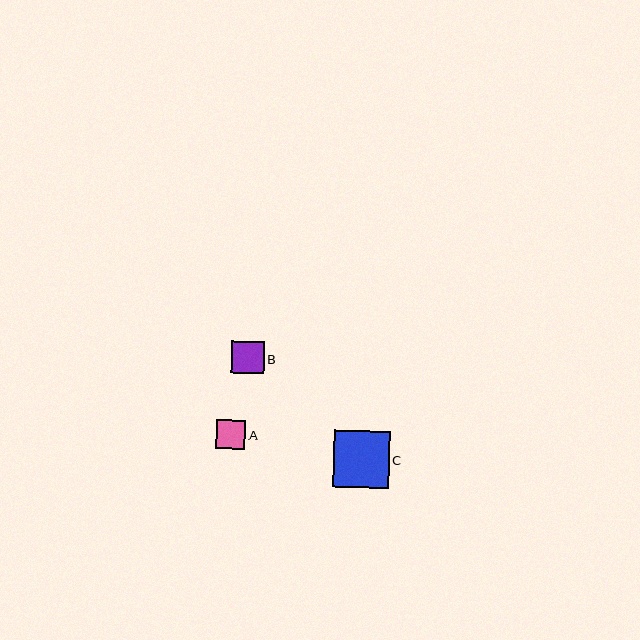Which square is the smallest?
Square A is the smallest with a size of approximately 29 pixels.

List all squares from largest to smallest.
From largest to smallest: C, B, A.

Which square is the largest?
Square C is the largest with a size of approximately 56 pixels.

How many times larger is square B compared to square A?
Square B is approximately 1.1 times the size of square A.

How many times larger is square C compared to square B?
Square C is approximately 1.7 times the size of square B.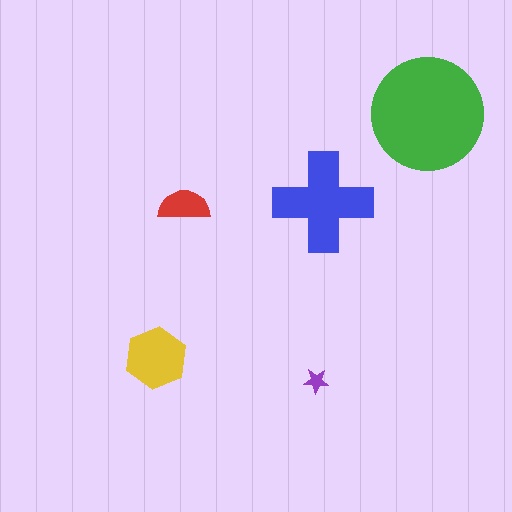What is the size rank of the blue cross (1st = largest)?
2nd.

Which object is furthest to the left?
The yellow hexagon is leftmost.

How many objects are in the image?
There are 5 objects in the image.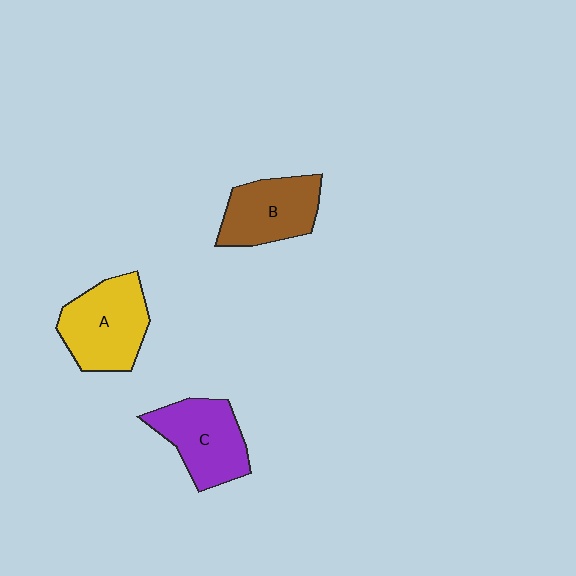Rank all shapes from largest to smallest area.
From largest to smallest: A (yellow), C (purple), B (brown).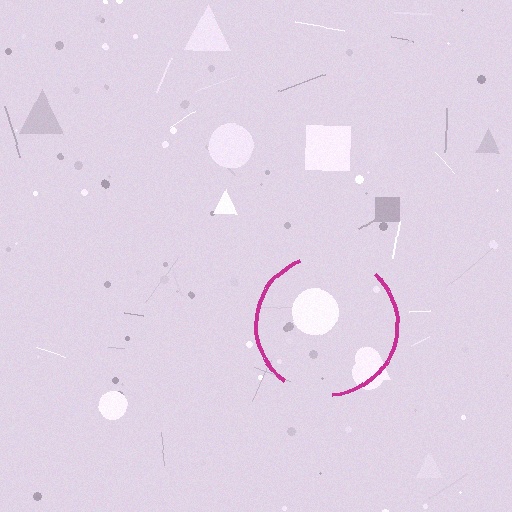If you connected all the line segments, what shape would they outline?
They would outline a circle.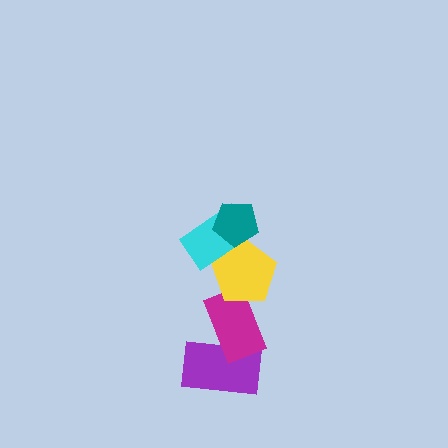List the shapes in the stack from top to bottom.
From top to bottom: the teal pentagon, the cyan rectangle, the yellow pentagon, the magenta rectangle, the purple rectangle.